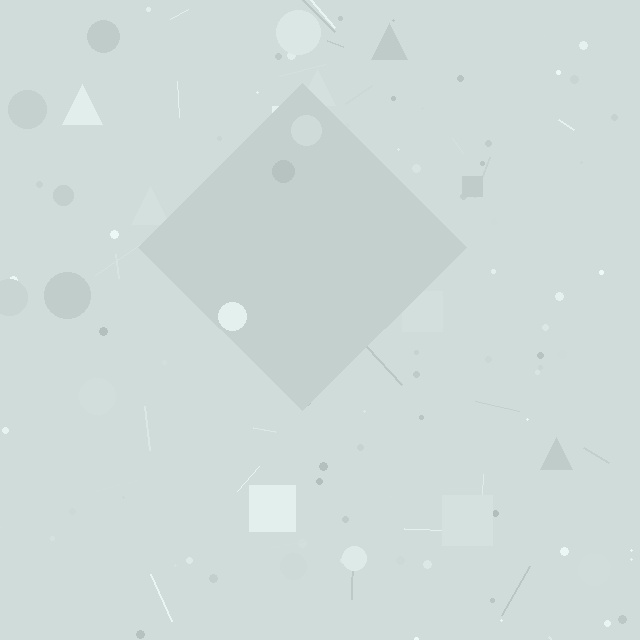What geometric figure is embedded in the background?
A diamond is embedded in the background.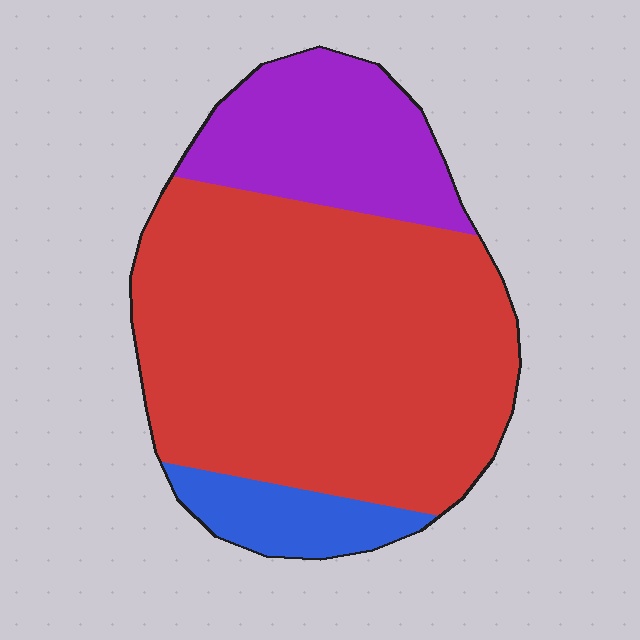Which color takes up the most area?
Red, at roughly 70%.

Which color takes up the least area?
Blue, at roughly 10%.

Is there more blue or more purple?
Purple.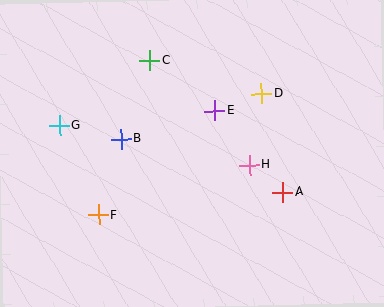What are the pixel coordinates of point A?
Point A is at (283, 192).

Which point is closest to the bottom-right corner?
Point A is closest to the bottom-right corner.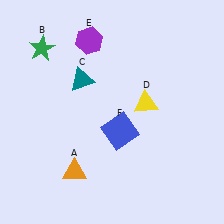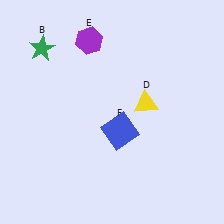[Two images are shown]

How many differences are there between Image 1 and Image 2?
There are 2 differences between the two images.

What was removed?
The teal triangle (C), the orange triangle (A) were removed in Image 2.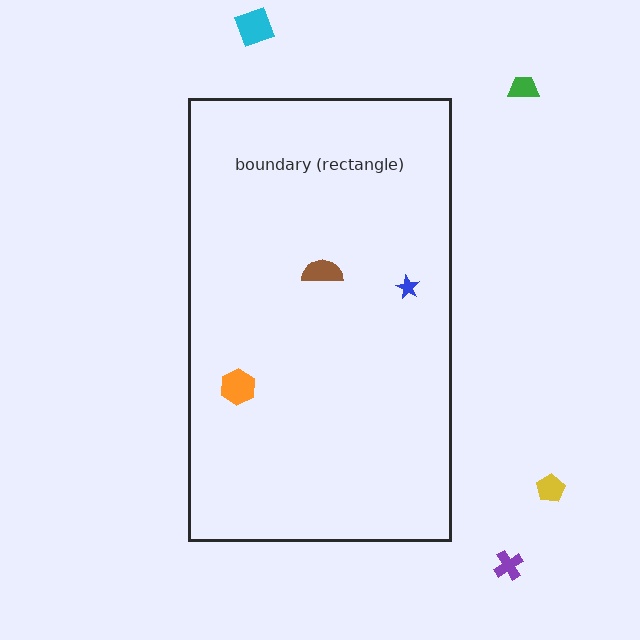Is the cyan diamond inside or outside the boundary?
Outside.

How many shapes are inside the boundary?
3 inside, 4 outside.